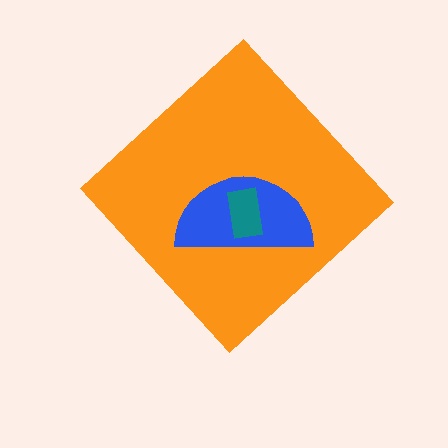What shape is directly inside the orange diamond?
The blue semicircle.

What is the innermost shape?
The teal rectangle.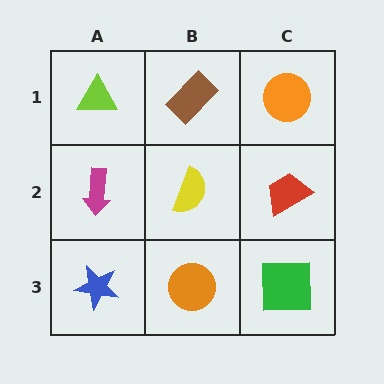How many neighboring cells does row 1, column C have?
2.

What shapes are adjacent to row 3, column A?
A magenta arrow (row 2, column A), an orange circle (row 3, column B).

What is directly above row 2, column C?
An orange circle.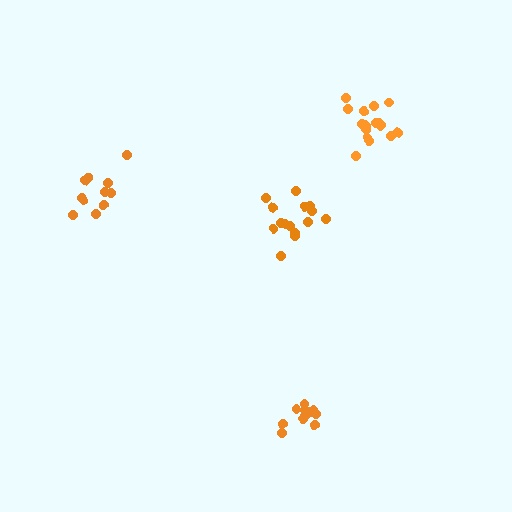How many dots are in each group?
Group 1: 17 dots, Group 2: 11 dots, Group 3: 11 dots, Group 4: 15 dots (54 total).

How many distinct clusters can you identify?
There are 4 distinct clusters.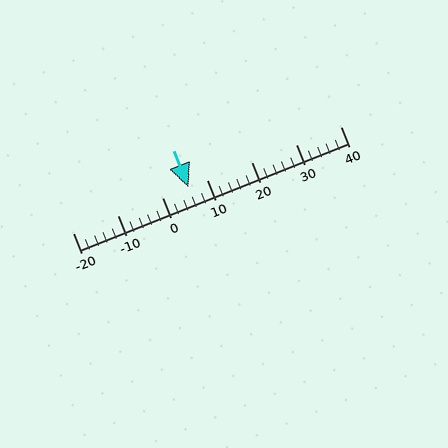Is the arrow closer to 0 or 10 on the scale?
The arrow is closer to 10.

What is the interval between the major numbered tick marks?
The major tick marks are spaced 10 units apart.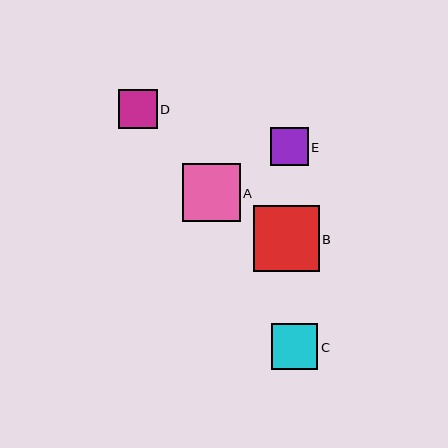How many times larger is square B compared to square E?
Square B is approximately 1.7 times the size of square E.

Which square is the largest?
Square B is the largest with a size of approximately 66 pixels.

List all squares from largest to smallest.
From largest to smallest: B, A, C, D, E.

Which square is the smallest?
Square E is the smallest with a size of approximately 38 pixels.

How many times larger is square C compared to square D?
Square C is approximately 1.2 times the size of square D.